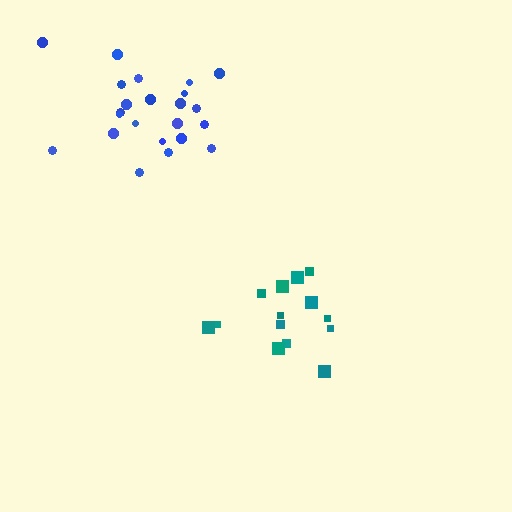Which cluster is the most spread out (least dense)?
Teal.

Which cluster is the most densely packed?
Blue.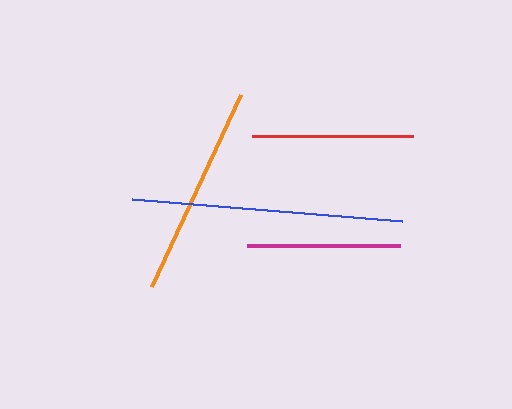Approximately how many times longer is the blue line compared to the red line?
The blue line is approximately 1.7 times the length of the red line.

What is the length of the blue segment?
The blue segment is approximately 271 pixels long.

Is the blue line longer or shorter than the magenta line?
The blue line is longer than the magenta line.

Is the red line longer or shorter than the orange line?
The orange line is longer than the red line.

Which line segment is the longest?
The blue line is the longest at approximately 271 pixels.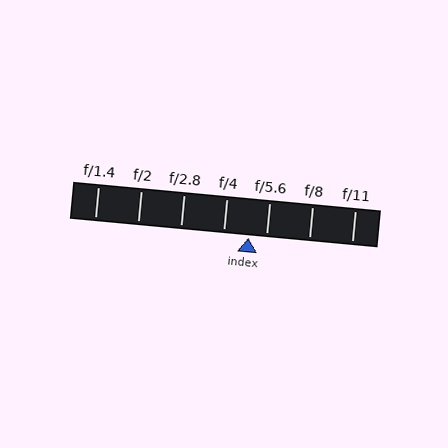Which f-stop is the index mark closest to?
The index mark is closest to f/5.6.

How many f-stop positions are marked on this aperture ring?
There are 7 f-stop positions marked.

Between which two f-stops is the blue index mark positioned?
The index mark is between f/4 and f/5.6.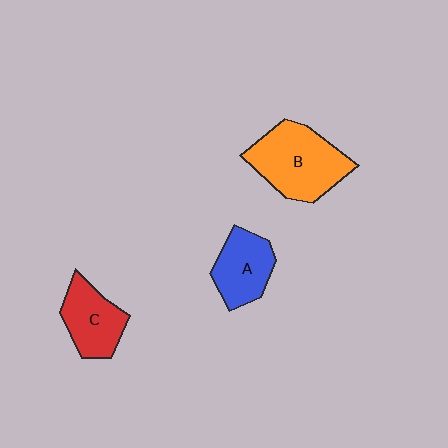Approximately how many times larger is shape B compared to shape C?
Approximately 1.6 times.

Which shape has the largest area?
Shape B (orange).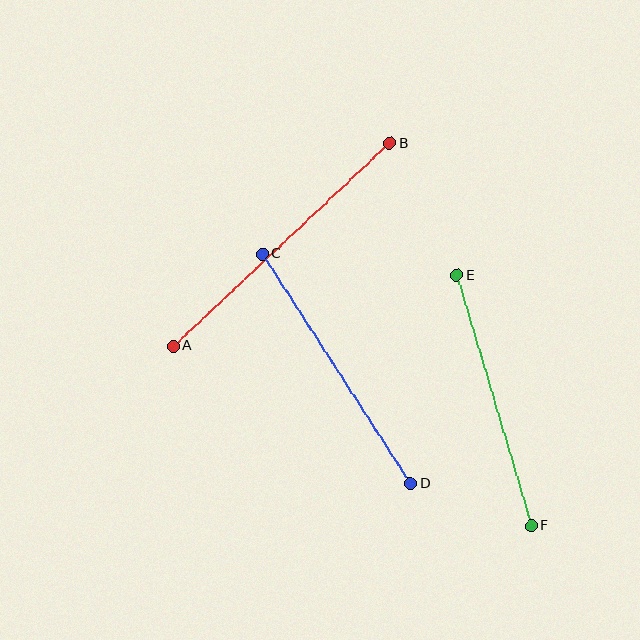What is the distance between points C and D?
The distance is approximately 274 pixels.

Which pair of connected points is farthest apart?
Points A and B are farthest apart.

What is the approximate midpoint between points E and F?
The midpoint is at approximately (494, 400) pixels.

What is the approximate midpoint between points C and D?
The midpoint is at approximately (336, 369) pixels.